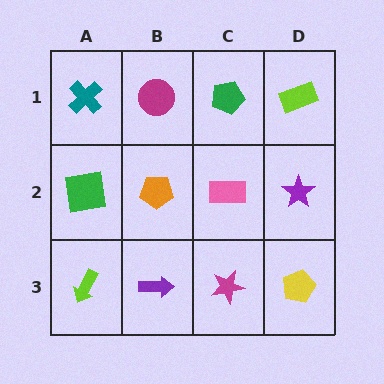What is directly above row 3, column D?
A purple star.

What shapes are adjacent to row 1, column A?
A green square (row 2, column A), a magenta circle (row 1, column B).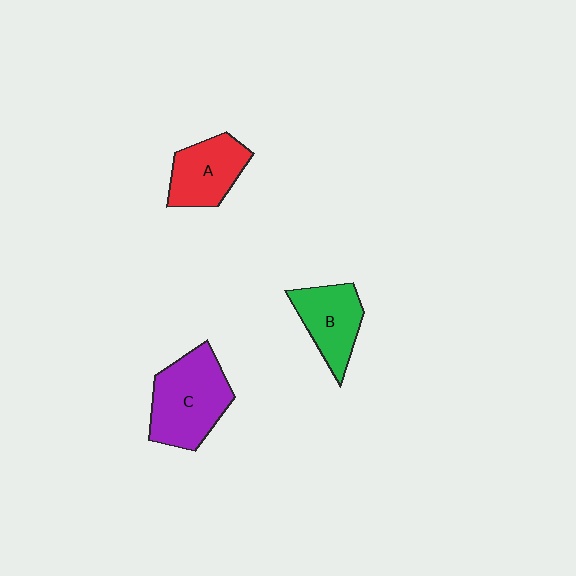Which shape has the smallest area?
Shape B (green).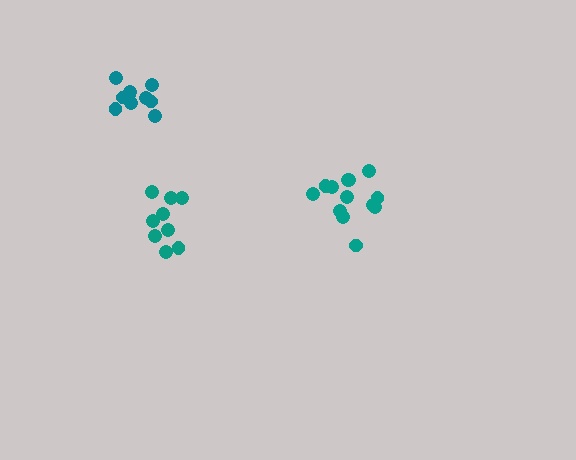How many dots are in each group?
Group 1: 13 dots, Group 2: 9 dots, Group 3: 10 dots (32 total).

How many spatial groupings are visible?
There are 3 spatial groupings.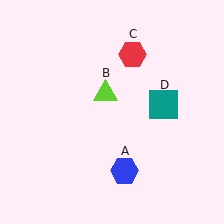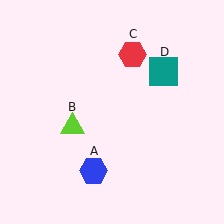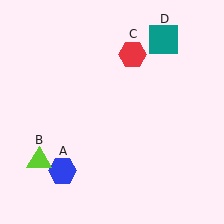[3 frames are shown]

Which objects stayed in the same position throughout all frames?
Red hexagon (object C) remained stationary.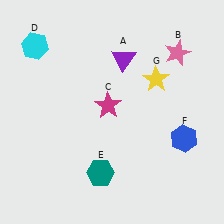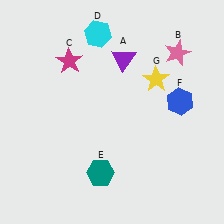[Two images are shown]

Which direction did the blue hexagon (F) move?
The blue hexagon (F) moved up.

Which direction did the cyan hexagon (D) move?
The cyan hexagon (D) moved right.